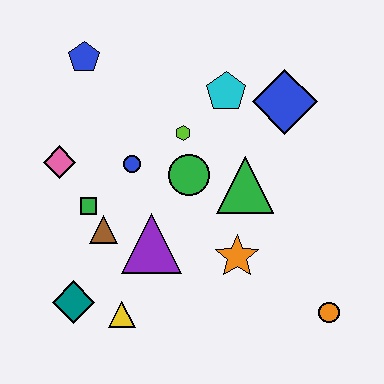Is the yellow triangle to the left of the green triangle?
Yes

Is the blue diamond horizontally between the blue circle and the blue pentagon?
No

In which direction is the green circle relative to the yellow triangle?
The green circle is above the yellow triangle.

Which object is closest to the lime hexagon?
The green circle is closest to the lime hexagon.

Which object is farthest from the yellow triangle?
The blue diamond is farthest from the yellow triangle.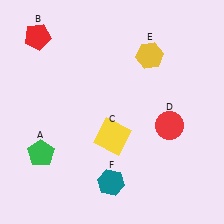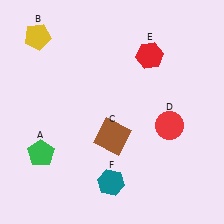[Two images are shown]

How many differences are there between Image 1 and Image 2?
There are 3 differences between the two images.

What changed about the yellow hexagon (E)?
In Image 1, E is yellow. In Image 2, it changed to red.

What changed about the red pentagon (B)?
In Image 1, B is red. In Image 2, it changed to yellow.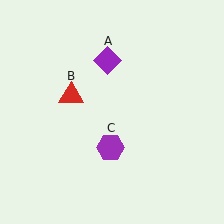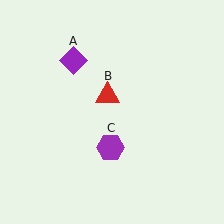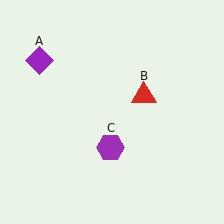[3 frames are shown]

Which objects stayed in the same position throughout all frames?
Purple hexagon (object C) remained stationary.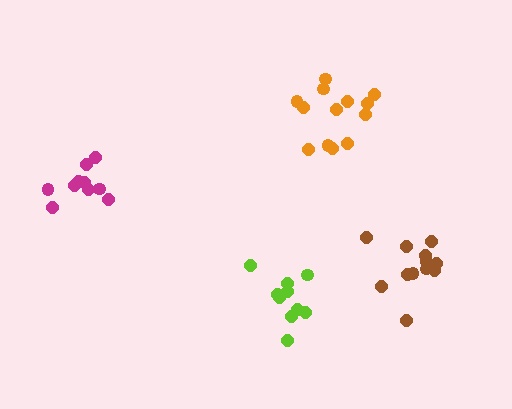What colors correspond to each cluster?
The clusters are colored: orange, brown, magenta, lime.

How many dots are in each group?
Group 1: 13 dots, Group 2: 12 dots, Group 3: 10 dots, Group 4: 10 dots (45 total).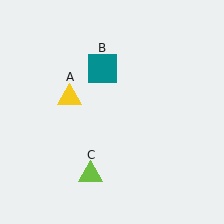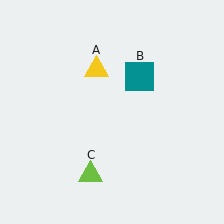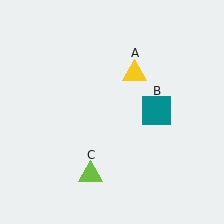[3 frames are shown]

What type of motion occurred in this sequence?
The yellow triangle (object A), teal square (object B) rotated clockwise around the center of the scene.